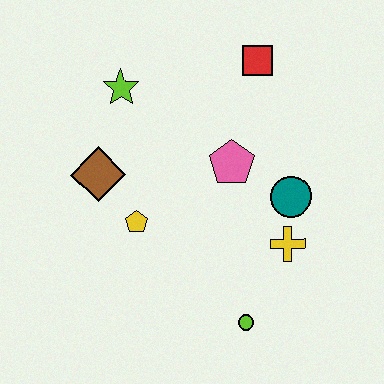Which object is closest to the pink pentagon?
The teal circle is closest to the pink pentagon.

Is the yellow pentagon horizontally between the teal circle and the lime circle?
No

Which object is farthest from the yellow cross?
The lime star is farthest from the yellow cross.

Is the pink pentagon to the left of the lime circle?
Yes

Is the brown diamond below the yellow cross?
No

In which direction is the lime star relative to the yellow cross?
The lime star is to the left of the yellow cross.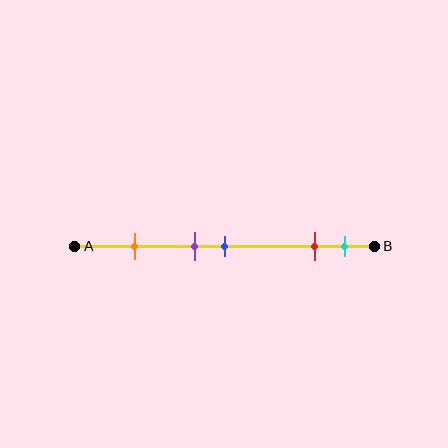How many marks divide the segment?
There are 5 marks dividing the segment.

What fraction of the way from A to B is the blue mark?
The blue mark is approximately 50% (0.5) of the way from A to B.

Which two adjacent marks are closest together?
The purple and blue marks are the closest adjacent pair.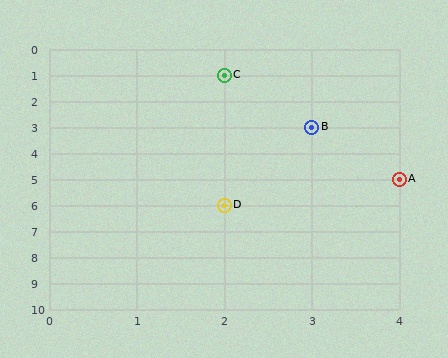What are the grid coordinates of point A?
Point A is at grid coordinates (4, 5).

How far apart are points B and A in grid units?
Points B and A are 1 column and 2 rows apart (about 2.2 grid units diagonally).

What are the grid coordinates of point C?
Point C is at grid coordinates (2, 1).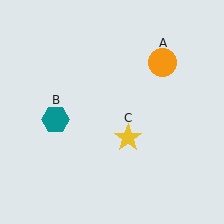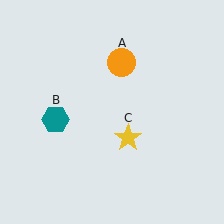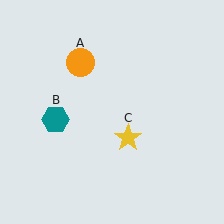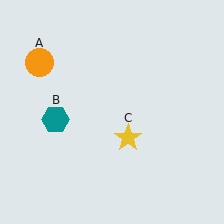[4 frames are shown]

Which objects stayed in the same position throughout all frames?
Teal hexagon (object B) and yellow star (object C) remained stationary.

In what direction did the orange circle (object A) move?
The orange circle (object A) moved left.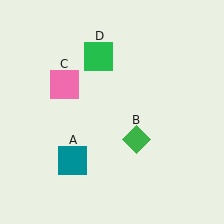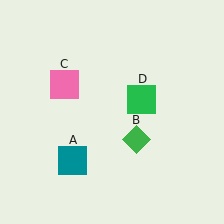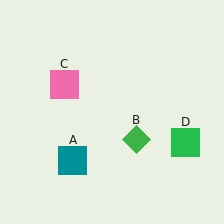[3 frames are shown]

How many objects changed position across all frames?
1 object changed position: green square (object D).